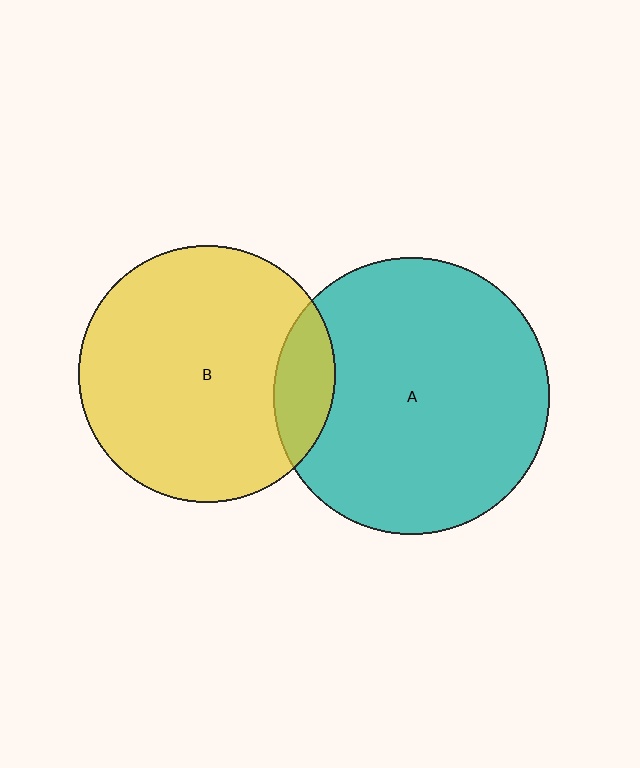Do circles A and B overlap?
Yes.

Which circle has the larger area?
Circle A (teal).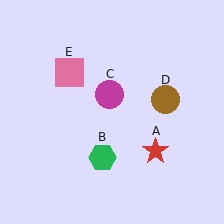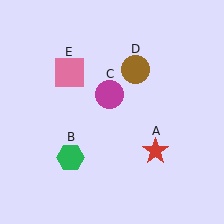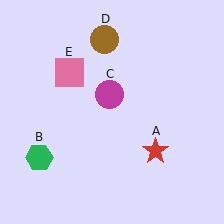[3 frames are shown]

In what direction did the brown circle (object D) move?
The brown circle (object D) moved up and to the left.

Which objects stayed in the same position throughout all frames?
Red star (object A) and magenta circle (object C) and pink square (object E) remained stationary.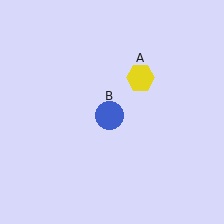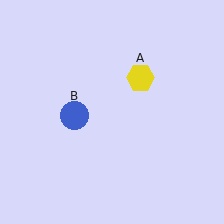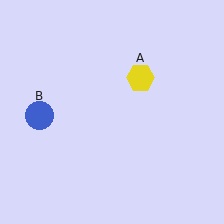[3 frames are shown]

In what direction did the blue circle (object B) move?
The blue circle (object B) moved left.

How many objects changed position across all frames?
1 object changed position: blue circle (object B).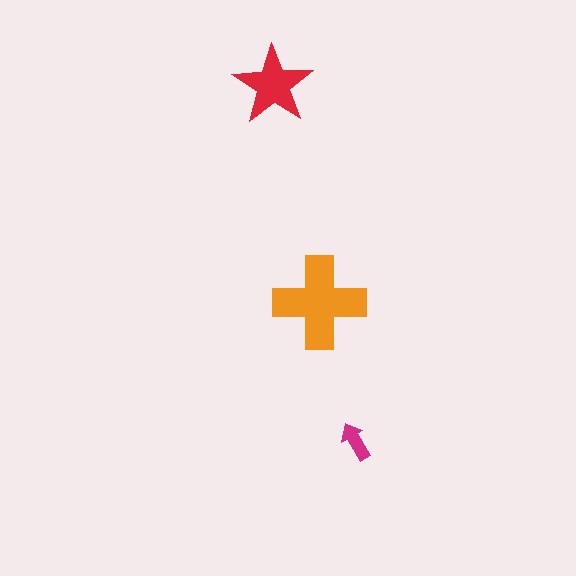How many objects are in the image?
There are 3 objects in the image.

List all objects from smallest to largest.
The magenta arrow, the red star, the orange cross.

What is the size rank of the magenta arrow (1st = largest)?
3rd.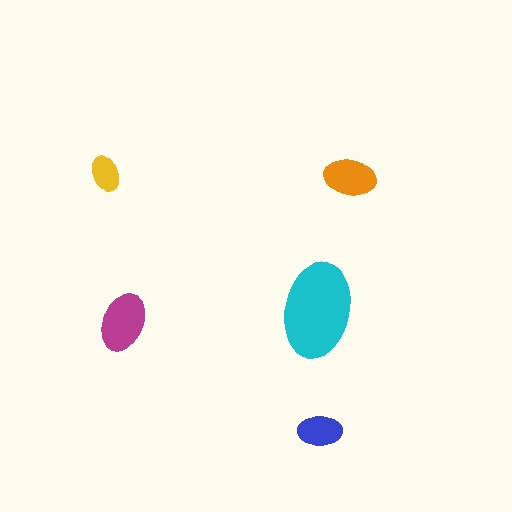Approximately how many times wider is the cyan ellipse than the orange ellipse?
About 2 times wider.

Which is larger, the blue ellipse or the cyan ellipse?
The cyan one.